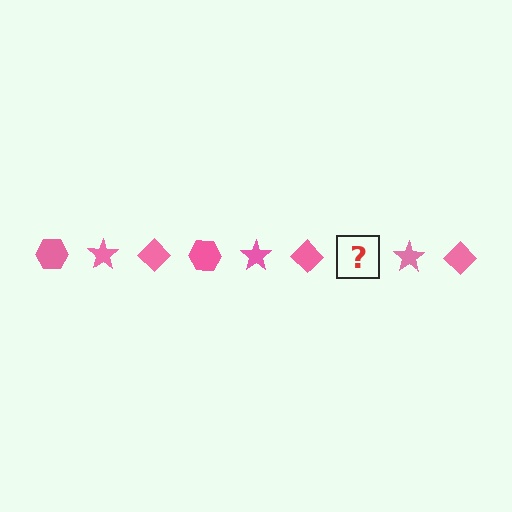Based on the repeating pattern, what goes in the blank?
The blank should be a pink hexagon.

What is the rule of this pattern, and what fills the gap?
The rule is that the pattern cycles through hexagon, star, diamond shapes in pink. The gap should be filled with a pink hexagon.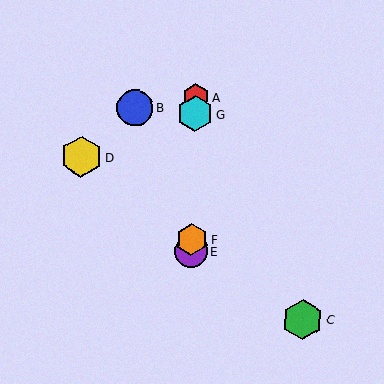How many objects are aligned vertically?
4 objects (A, E, F, G) are aligned vertically.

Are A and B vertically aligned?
No, A is at x≈196 and B is at x≈135.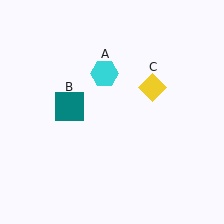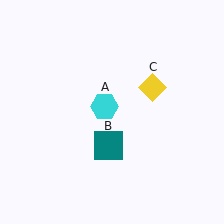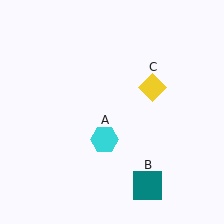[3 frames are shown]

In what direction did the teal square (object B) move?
The teal square (object B) moved down and to the right.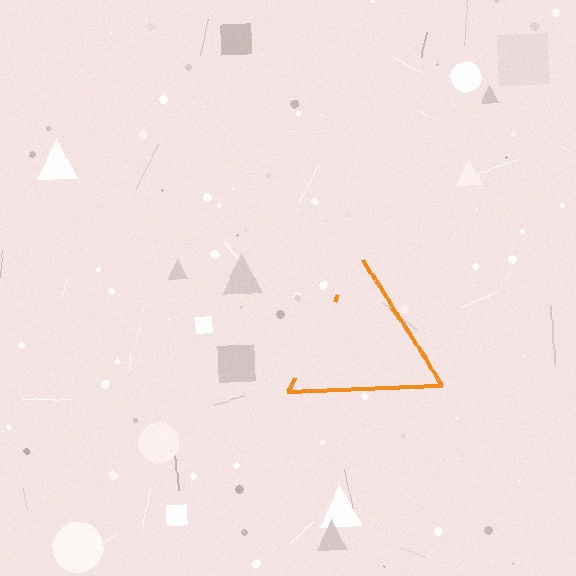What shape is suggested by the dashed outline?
The dashed outline suggests a triangle.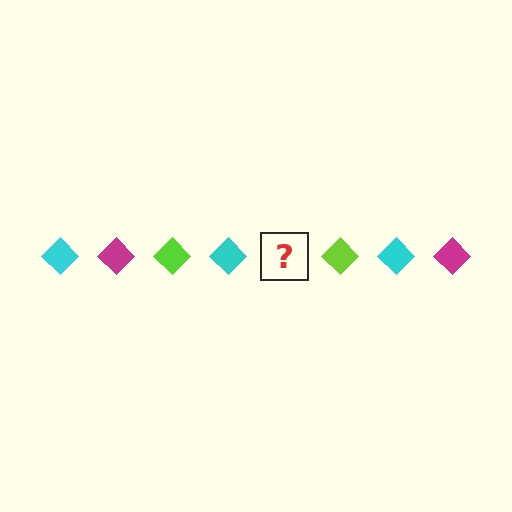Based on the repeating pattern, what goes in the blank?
The blank should be a magenta diamond.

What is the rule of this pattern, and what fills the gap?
The rule is that the pattern cycles through cyan, magenta, lime diamonds. The gap should be filled with a magenta diamond.